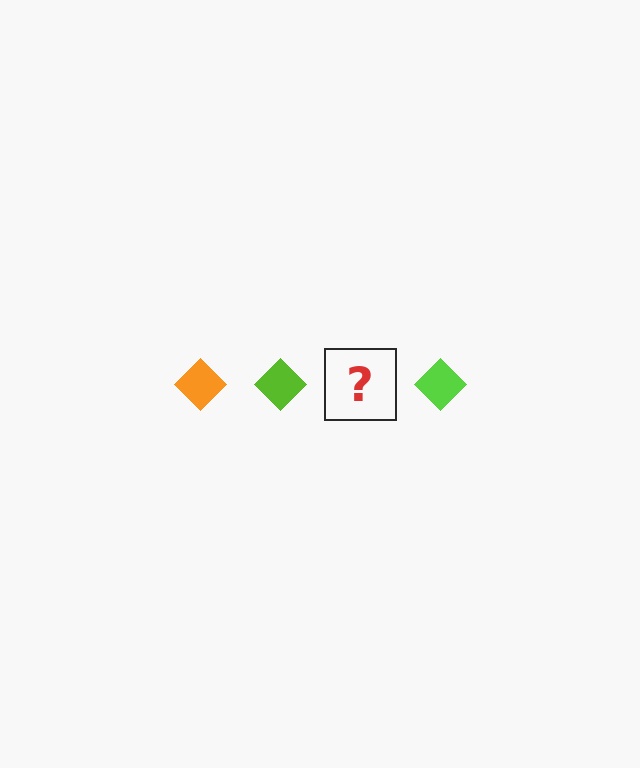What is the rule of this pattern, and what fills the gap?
The rule is that the pattern cycles through orange, lime diamonds. The gap should be filled with an orange diamond.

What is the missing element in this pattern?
The missing element is an orange diamond.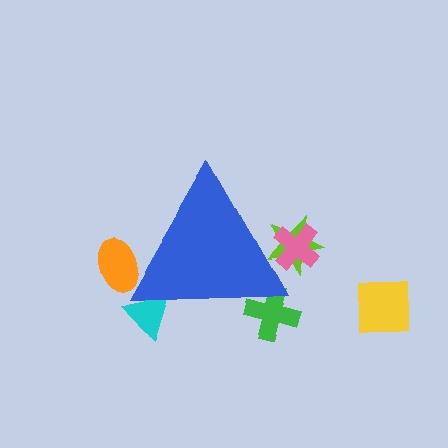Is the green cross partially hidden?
Yes, the green cross is partially hidden behind the blue triangle.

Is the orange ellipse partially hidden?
Yes, the orange ellipse is partially hidden behind the blue triangle.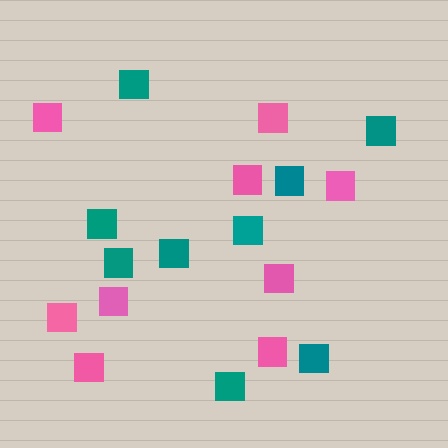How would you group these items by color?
There are 2 groups: one group of teal squares (9) and one group of pink squares (9).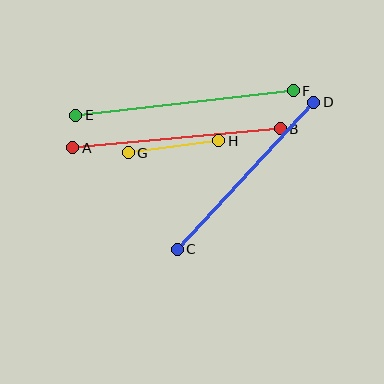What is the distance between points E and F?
The distance is approximately 219 pixels.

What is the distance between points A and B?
The distance is approximately 209 pixels.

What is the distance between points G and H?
The distance is approximately 91 pixels.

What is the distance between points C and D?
The distance is approximately 201 pixels.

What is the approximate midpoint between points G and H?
The midpoint is at approximately (174, 147) pixels.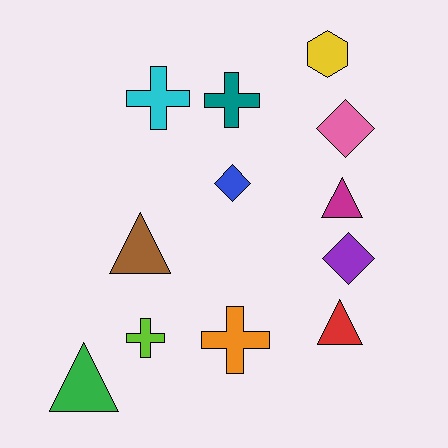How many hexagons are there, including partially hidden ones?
There is 1 hexagon.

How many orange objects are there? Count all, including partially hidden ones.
There is 1 orange object.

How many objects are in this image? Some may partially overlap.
There are 12 objects.